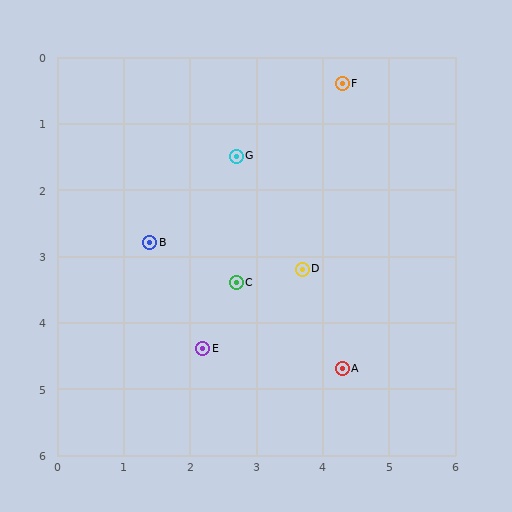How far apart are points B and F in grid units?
Points B and F are about 3.8 grid units apart.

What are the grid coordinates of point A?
Point A is at approximately (4.3, 4.7).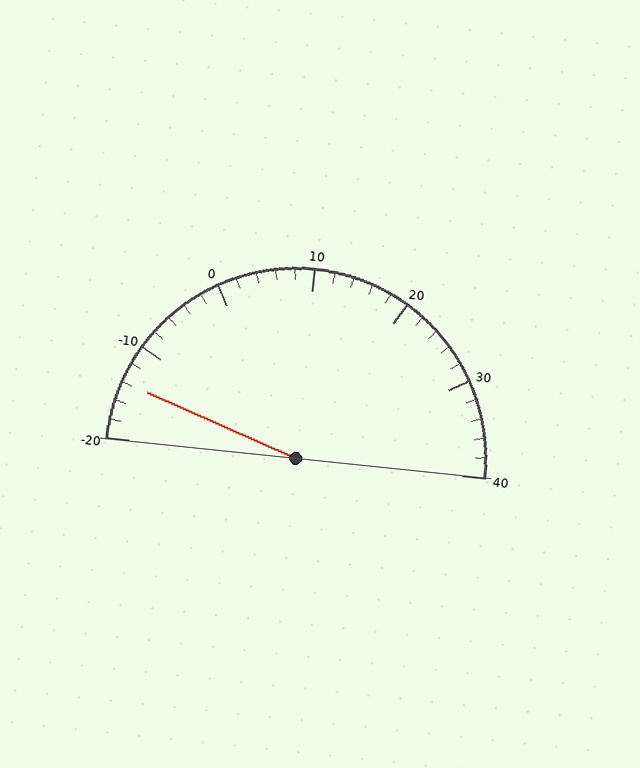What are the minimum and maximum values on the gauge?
The gauge ranges from -20 to 40.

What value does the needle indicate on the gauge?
The needle indicates approximately -14.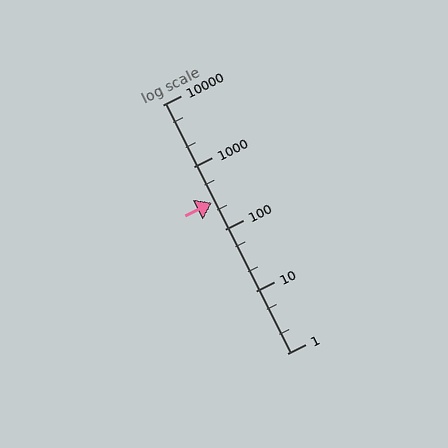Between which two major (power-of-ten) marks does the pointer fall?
The pointer is between 100 and 1000.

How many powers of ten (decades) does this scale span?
The scale spans 4 decades, from 1 to 10000.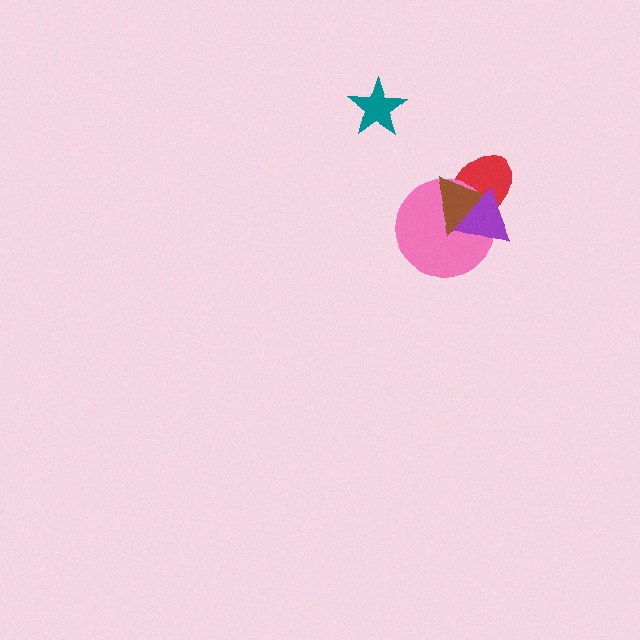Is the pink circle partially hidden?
Yes, it is partially covered by another shape.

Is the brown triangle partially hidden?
Yes, it is partially covered by another shape.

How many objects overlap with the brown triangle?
3 objects overlap with the brown triangle.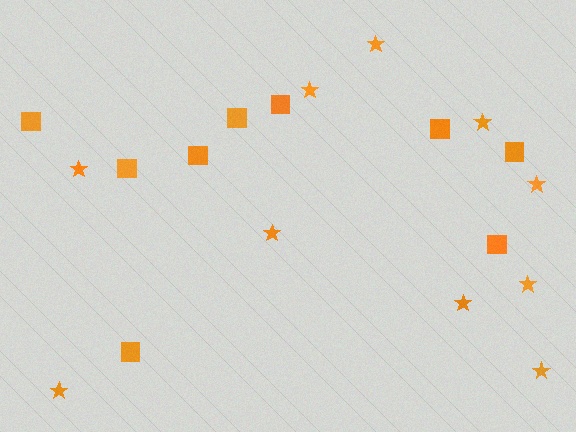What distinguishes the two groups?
There are 2 groups: one group of stars (10) and one group of squares (9).